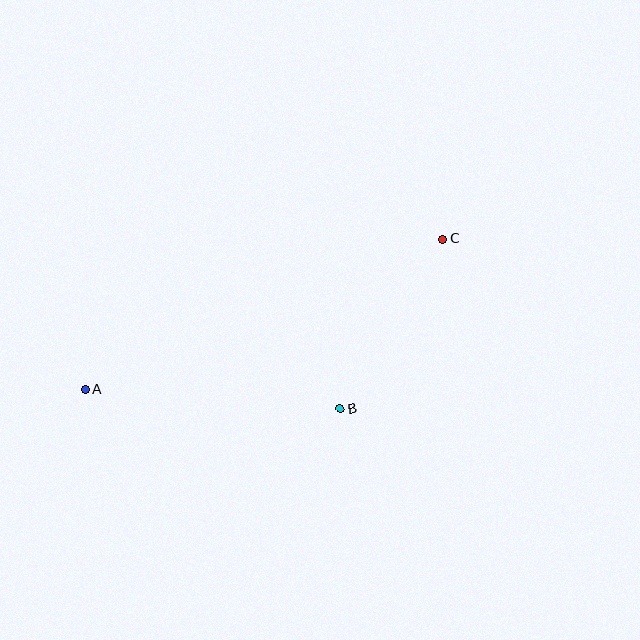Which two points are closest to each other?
Points B and C are closest to each other.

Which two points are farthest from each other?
Points A and C are farthest from each other.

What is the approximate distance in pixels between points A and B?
The distance between A and B is approximately 256 pixels.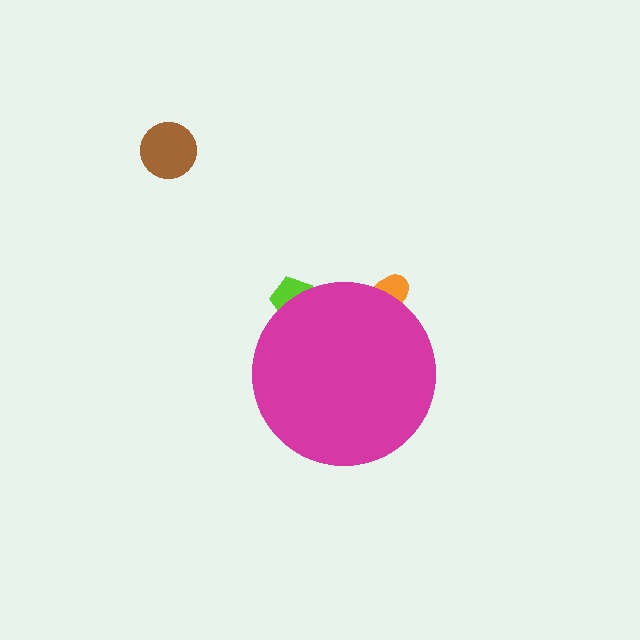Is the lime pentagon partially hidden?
Yes, the lime pentagon is partially hidden behind the magenta circle.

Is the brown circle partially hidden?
No, the brown circle is fully visible.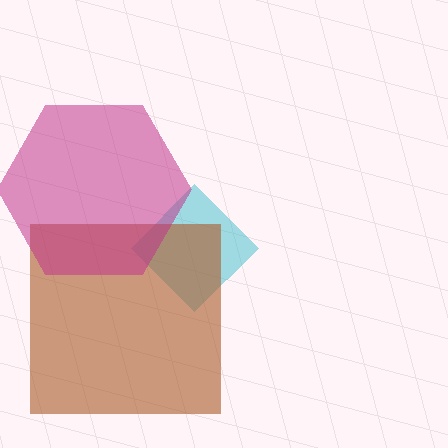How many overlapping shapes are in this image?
There are 3 overlapping shapes in the image.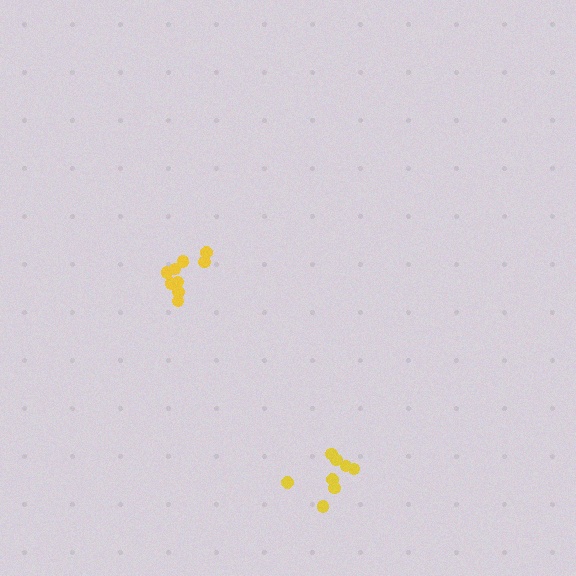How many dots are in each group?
Group 1: 9 dots, Group 2: 8 dots (17 total).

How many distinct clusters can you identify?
There are 2 distinct clusters.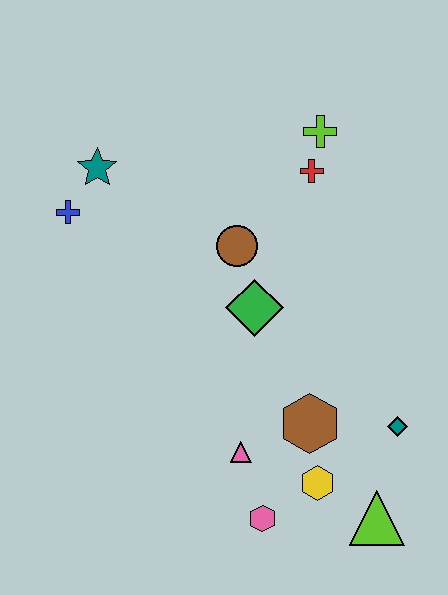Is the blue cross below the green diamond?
No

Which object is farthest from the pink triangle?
The lime cross is farthest from the pink triangle.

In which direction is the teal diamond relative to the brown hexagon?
The teal diamond is to the right of the brown hexagon.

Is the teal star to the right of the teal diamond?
No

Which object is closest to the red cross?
The lime cross is closest to the red cross.